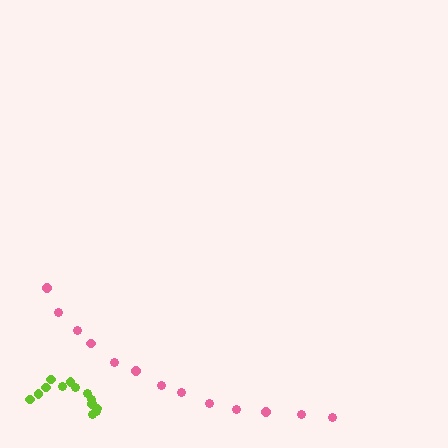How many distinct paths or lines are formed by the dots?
There are 2 distinct paths.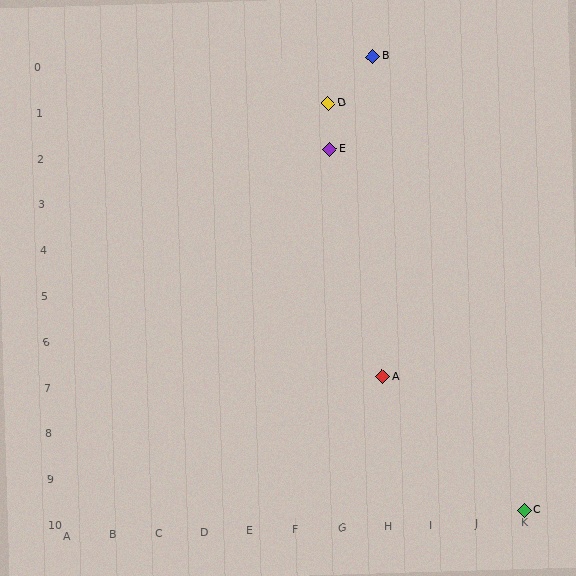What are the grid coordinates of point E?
Point E is at grid coordinates (G, 2).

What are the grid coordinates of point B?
Point B is at grid coordinates (H, 0).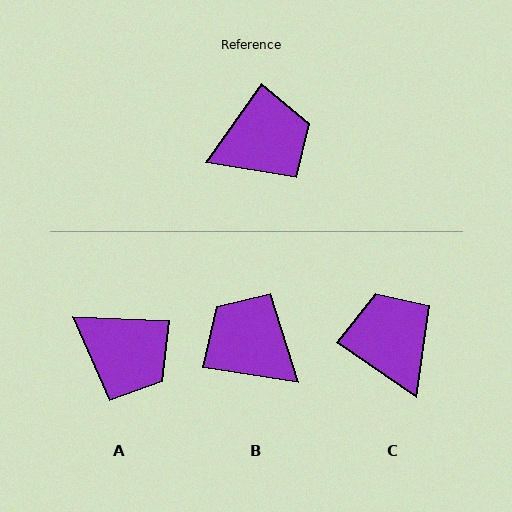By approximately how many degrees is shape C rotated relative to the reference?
Approximately 91 degrees counter-clockwise.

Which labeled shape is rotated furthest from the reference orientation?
B, about 117 degrees away.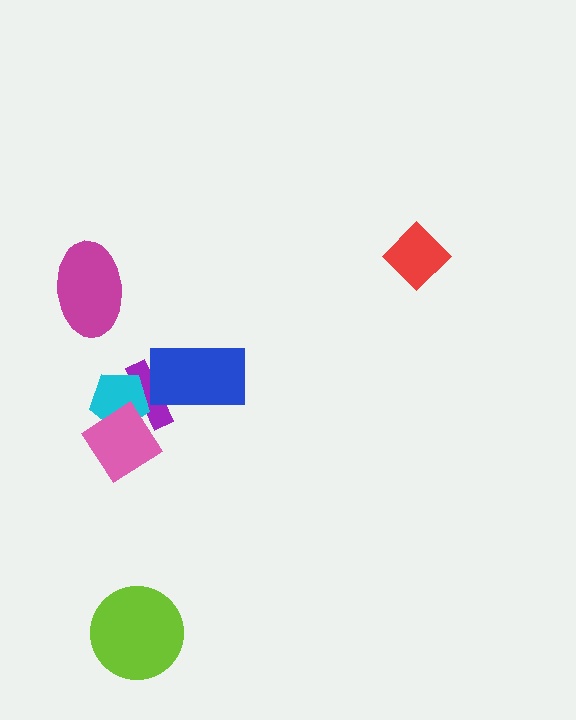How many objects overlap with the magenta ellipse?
0 objects overlap with the magenta ellipse.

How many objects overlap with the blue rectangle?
1 object overlaps with the blue rectangle.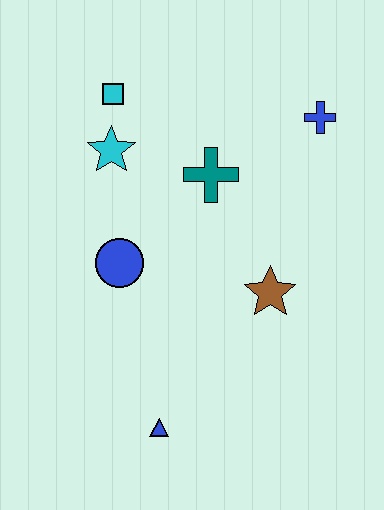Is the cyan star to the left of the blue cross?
Yes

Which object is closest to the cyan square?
The cyan star is closest to the cyan square.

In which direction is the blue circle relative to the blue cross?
The blue circle is to the left of the blue cross.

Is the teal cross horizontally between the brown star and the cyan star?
Yes